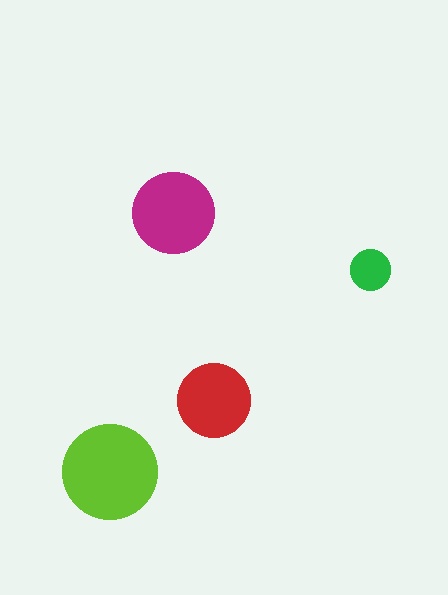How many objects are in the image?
There are 4 objects in the image.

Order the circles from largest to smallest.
the lime one, the magenta one, the red one, the green one.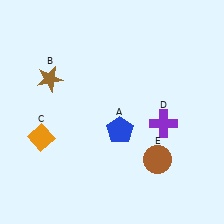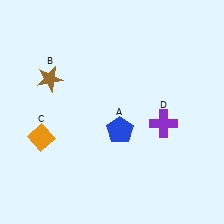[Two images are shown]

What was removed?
The brown circle (E) was removed in Image 2.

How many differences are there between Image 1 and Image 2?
There is 1 difference between the two images.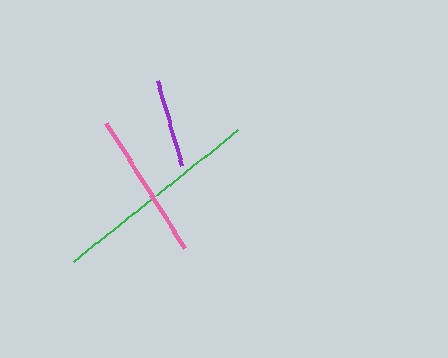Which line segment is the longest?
The green line is the longest at approximately 211 pixels.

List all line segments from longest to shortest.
From longest to shortest: green, pink, purple.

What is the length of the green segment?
The green segment is approximately 211 pixels long.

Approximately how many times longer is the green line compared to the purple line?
The green line is approximately 2.4 times the length of the purple line.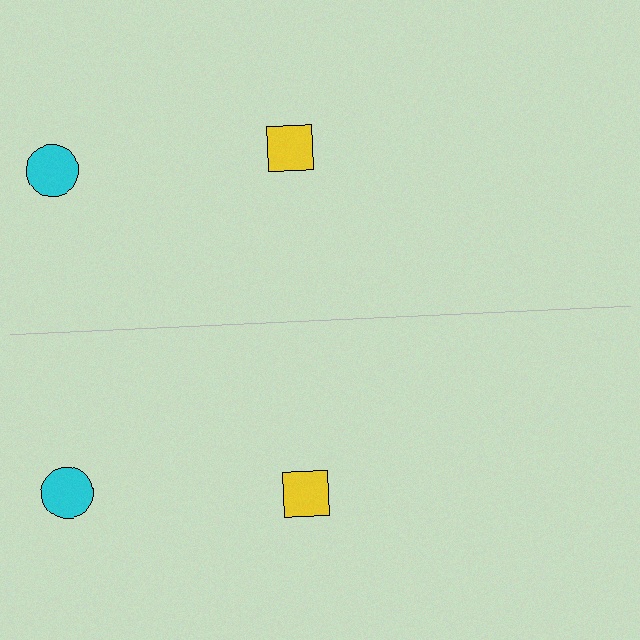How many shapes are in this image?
There are 4 shapes in this image.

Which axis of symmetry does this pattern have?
The pattern has a horizontal axis of symmetry running through the center of the image.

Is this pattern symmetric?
Yes, this pattern has bilateral (reflection) symmetry.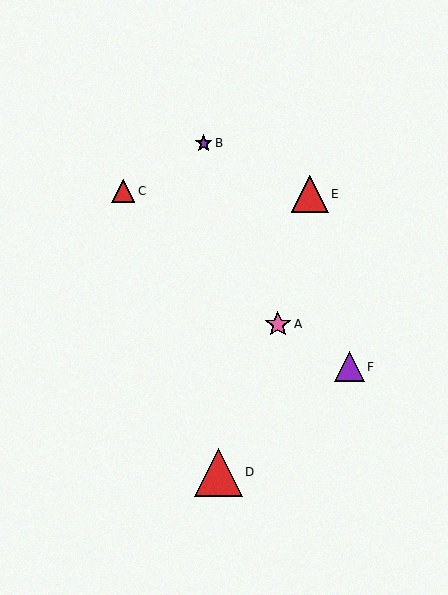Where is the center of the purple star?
The center of the purple star is at (204, 143).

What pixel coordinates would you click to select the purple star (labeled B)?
Click at (204, 143) to select the purple star B.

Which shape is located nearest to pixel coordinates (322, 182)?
The red triangle (labeled E) at (310, 194) is nearest to that location.